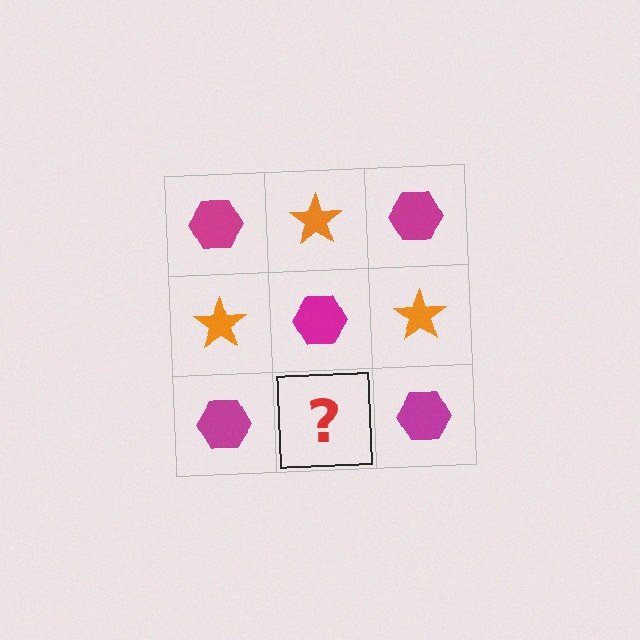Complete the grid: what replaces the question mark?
The question mark should be replaced with an orange star.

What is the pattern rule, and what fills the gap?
The rule is that it alternates magenta hexagon and orange star in a checkerboard pattern. The gap should be filled with an orange star.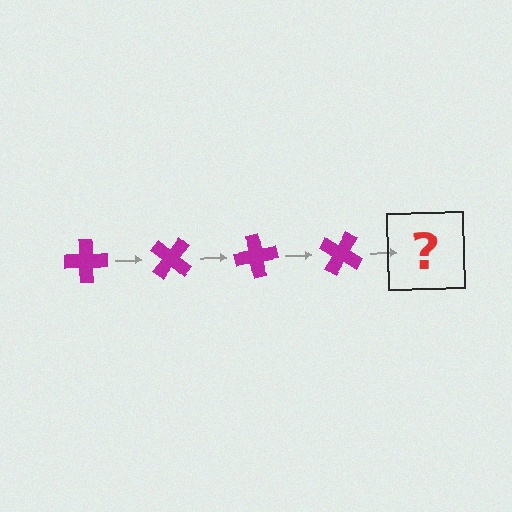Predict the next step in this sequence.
The next step is a magenta cross rotated 160 degrees.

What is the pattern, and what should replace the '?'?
The pattern is that the cross rotates 40 degrees each step. The '?' should be a magenta cross rotated 160 degrees.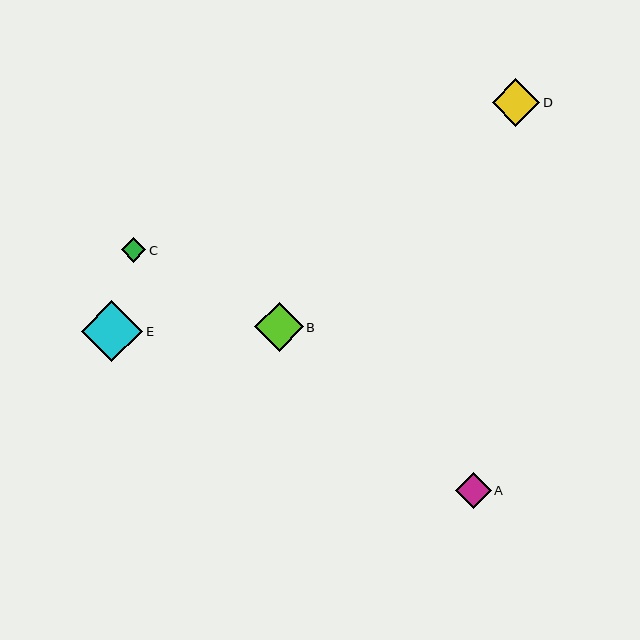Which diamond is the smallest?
Diamond C is the smallest with a size of approximately 25 pixels.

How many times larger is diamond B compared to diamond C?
Diamond B is approximately 2.0 times the size of diamond C.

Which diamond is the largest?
Diamond E is the largest with a size of approximately 62 pixels.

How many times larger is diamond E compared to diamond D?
Diamond E is approximately 1.3 times the size of diamond D.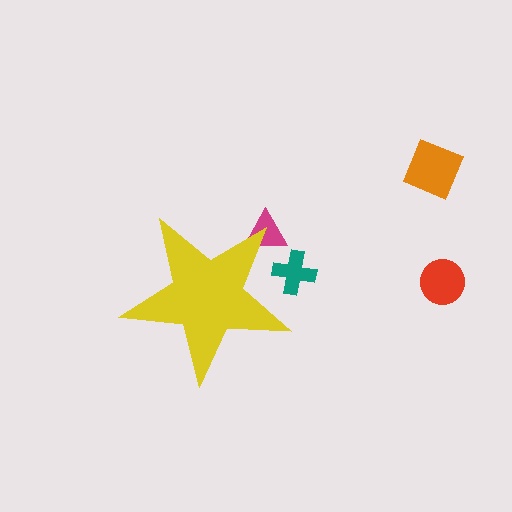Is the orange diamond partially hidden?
No, the orange diamond is fully visible.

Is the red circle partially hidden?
No, the red circle is fully visible.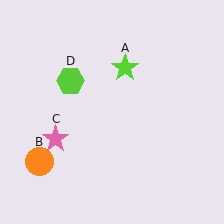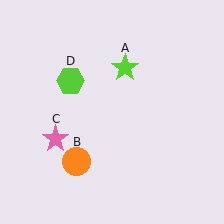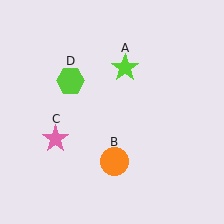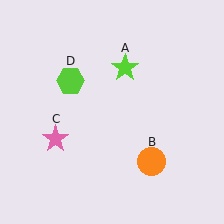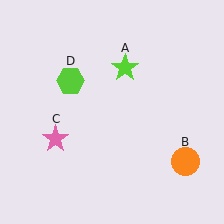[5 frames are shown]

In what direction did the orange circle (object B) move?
The orange circle (object B) moved right.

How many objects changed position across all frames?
1 object changed position: orange circle (object B).